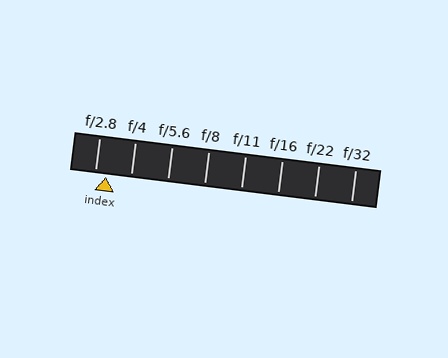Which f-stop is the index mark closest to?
The index mark is closest to f/2.8.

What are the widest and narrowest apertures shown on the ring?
The widest aperture shown is f/2.8 and the narrowest is f/32.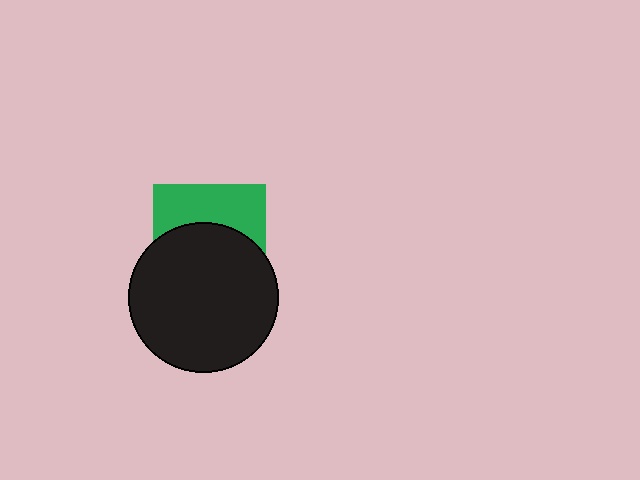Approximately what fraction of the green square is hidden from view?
Roughly 59% of the green square is hidden behind the black circle.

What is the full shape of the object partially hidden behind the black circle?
The partially hidden object is a green square.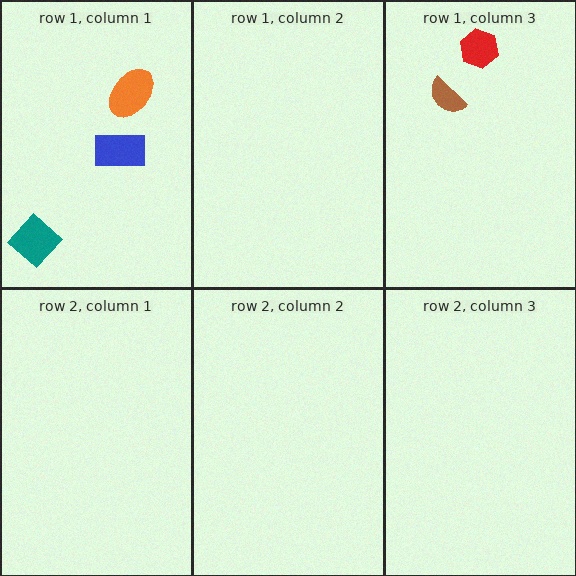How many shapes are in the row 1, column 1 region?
3.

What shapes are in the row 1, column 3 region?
The brown semicircle, the red hexagon.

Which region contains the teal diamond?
The row 1, column 1 region.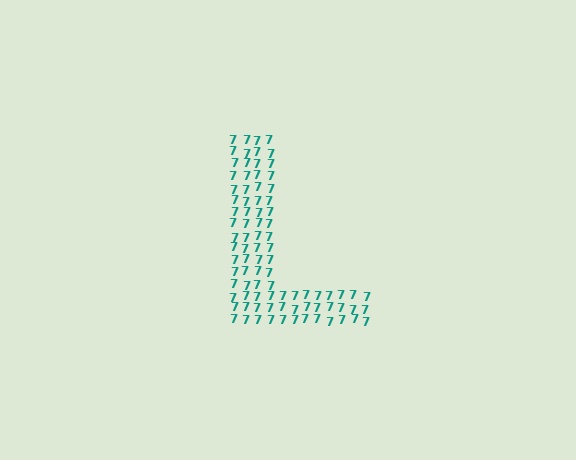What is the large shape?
The large shape is the letter L.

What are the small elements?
The small elements are digit 7's.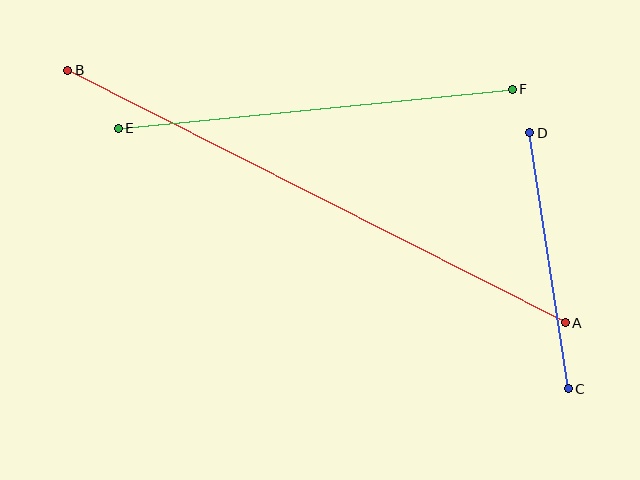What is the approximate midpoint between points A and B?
The midpoint is at approximately (317, 197) pixels.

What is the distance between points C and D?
The distance is approximately 259 pixels.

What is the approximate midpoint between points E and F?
The midpoint is at approximately (315, 109) pixels.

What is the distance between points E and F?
The distance is approximately 396 pixels.